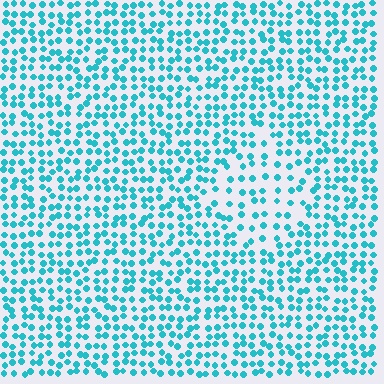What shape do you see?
I see a diamond.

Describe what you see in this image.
The image contains small cyan elements arranged at two different densities. A diamond-shaped region is visible where the elements are less densely packed than the surrounding area.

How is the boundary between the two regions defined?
The boundary is defined by a change in element density (approximately 1.8x ratio). All elements are the same color, size, and shape.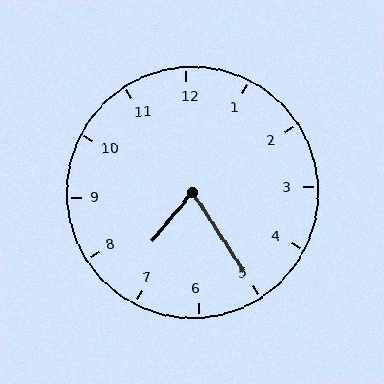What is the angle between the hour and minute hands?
Approximately 72 degrees.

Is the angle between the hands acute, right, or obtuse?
It is acute.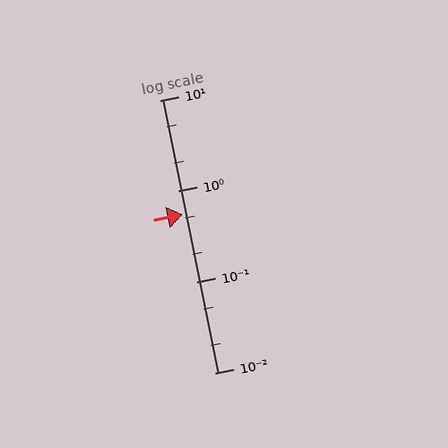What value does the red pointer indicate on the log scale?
The pointer indicates approximately 0.56.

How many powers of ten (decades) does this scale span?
The scale spans 3 decades, from 0.01 to 10.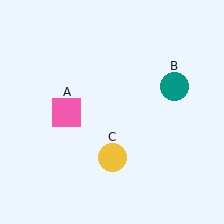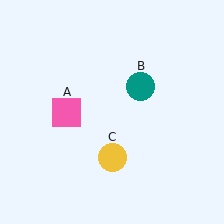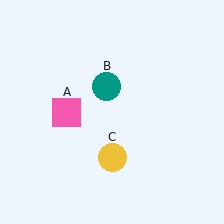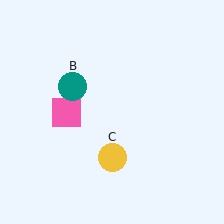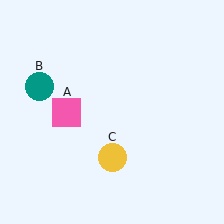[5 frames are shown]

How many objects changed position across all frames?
1 object changed position: teal circle (object B).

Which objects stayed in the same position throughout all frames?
Pink square (object A) and yellow circle (object C) remained stationary.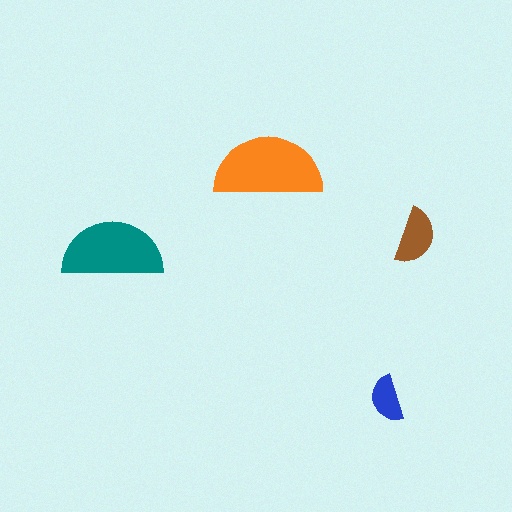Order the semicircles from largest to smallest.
the orange one, the teal one, the brown one, the blue one.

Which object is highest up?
The orange semicircle is topmost.